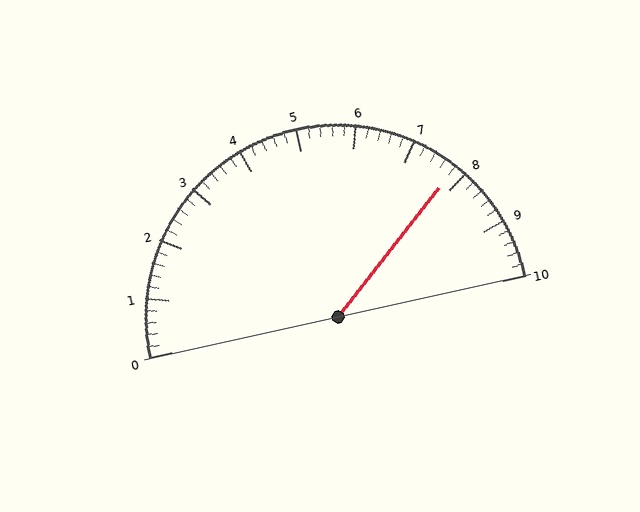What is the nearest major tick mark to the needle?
The nearest major tick mark is 8.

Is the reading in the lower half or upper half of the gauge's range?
The reading is in the upper half of the range (0 to 10).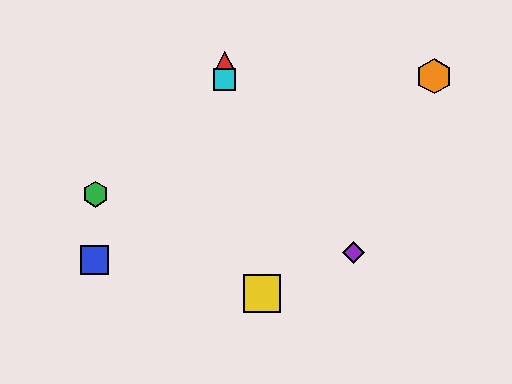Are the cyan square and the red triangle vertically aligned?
Yes, both are at x≈225.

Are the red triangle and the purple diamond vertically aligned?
No, the red triangle is at x≈225 and the purple diamond is at x≈354.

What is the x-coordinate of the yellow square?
The yellow square is at x≈262.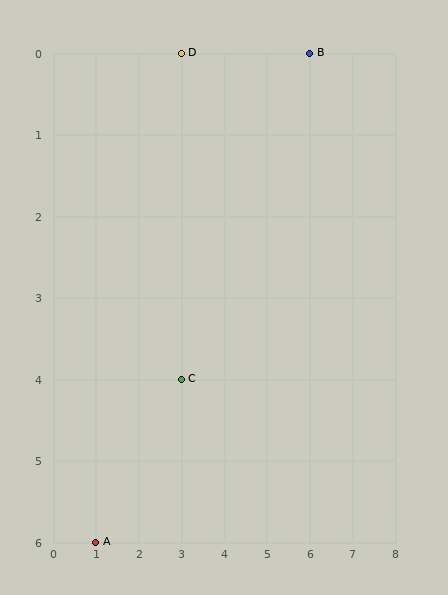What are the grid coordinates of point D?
Point D is at grid coordinates (3, 0).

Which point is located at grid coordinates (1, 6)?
Point A is at (1, 6).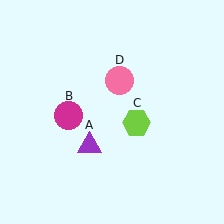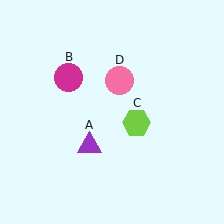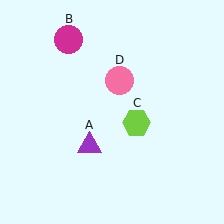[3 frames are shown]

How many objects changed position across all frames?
1 object changed position: magenta circle (object B).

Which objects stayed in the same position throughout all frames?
Purple triangle (object A) and lime hexagon (object C) and pink circle (object D) remained stationary.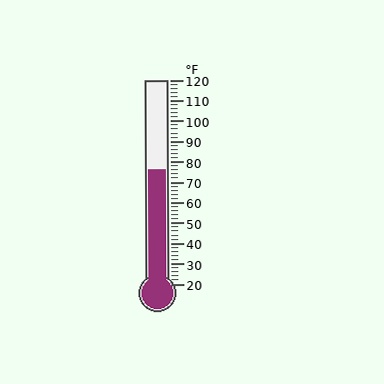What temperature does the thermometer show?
The thermometer shows approximately 76°F.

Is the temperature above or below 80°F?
The temperature is below 80°F.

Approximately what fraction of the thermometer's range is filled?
The thermometer is filled to approximately 55% of its range.